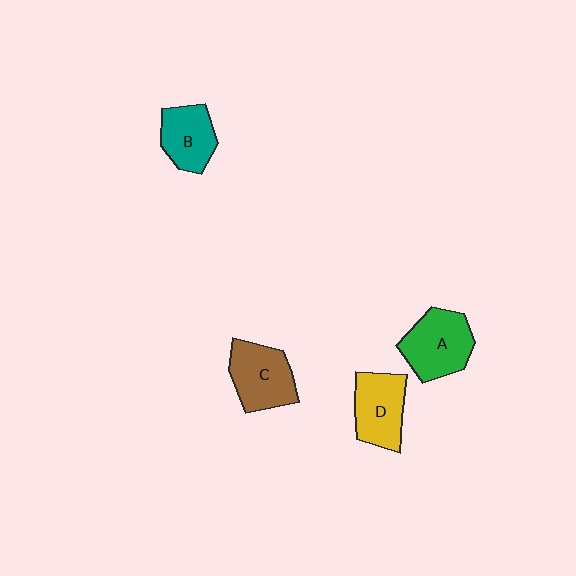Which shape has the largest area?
Shape A (green).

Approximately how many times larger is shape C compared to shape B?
Approximately 1.2 times.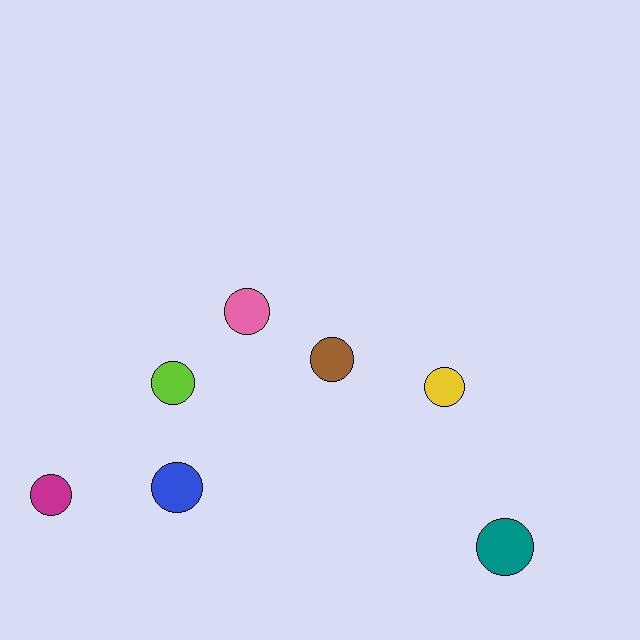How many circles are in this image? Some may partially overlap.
There are 7 circles.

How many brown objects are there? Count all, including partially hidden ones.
There is 1 brown object.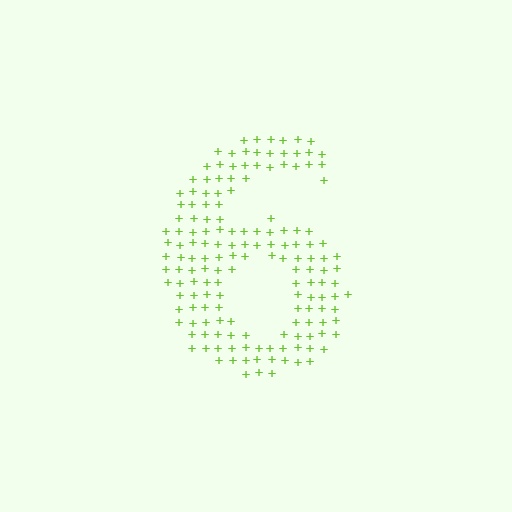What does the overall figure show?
The overall figure shows the digit 6.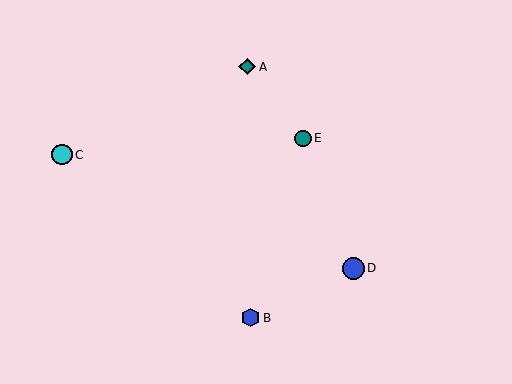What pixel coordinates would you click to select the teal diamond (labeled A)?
Click at (247, 67) to select the teal diamond A.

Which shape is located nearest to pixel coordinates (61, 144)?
The cyan circle (labeled C) at (62, 155) is nearest to that location.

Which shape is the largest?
The blue circle (labeled D) is the largest.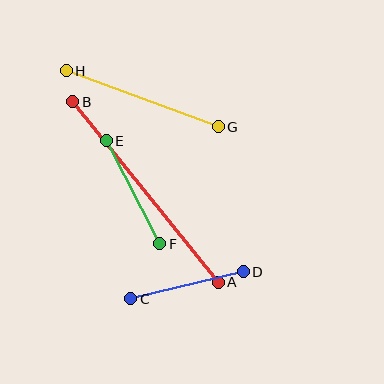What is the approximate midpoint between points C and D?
The midpoint is at approximately (187, 285) pixels.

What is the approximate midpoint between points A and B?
The midpoint is at approximately (146, 192) pixels.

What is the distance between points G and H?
The distance is approximately 162 pixels.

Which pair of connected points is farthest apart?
Points A and B are farthest apart.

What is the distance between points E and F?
The distance is approximately 116 pixels.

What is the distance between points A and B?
The distance is approximately 232 pixels.